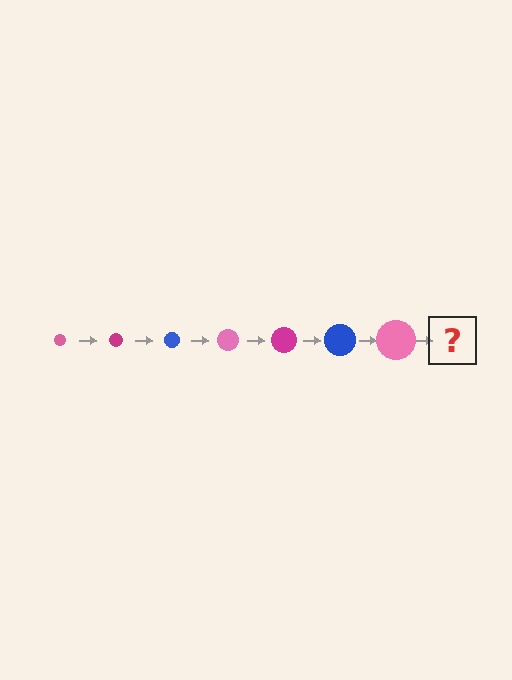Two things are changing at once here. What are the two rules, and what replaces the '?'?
The two rules are that the circle grows larger each step and the color cycles through pink, magenta, and blue. The '?' should be a magenta circle, larger than the previous one.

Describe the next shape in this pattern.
It should be a magenta circle, larger than the previous one.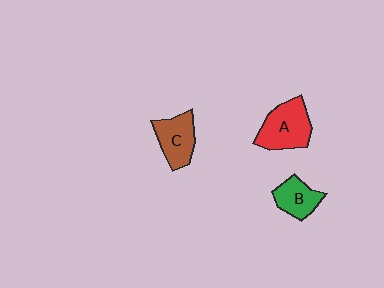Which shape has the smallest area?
Shape B (green).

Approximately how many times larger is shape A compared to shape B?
Approximately 1.6 times.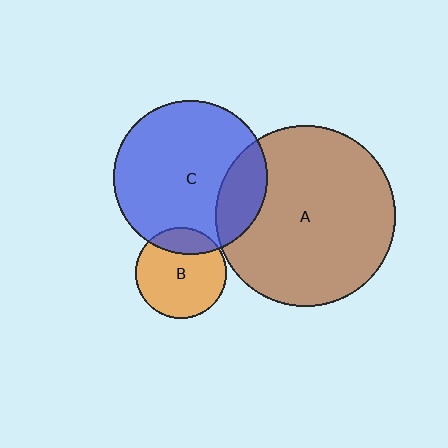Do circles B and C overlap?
Yes.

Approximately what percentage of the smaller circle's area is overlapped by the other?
Approximately 20%.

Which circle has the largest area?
Circle A (brown).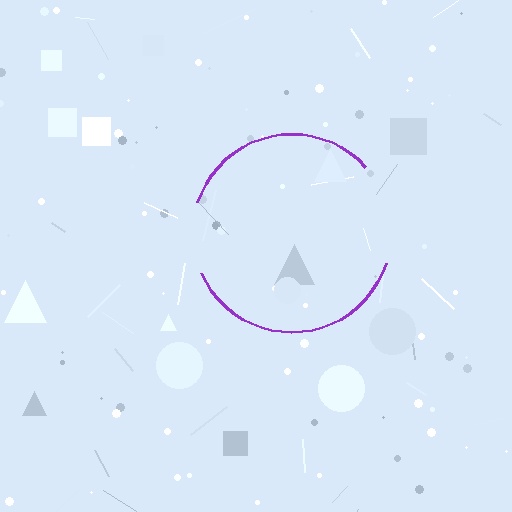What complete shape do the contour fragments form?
The contour fragments form a circle.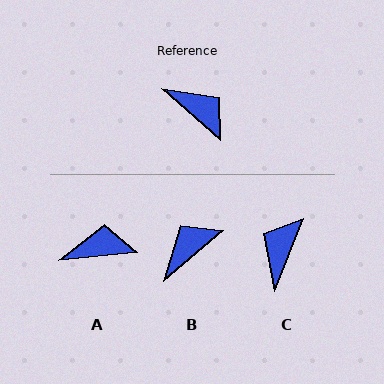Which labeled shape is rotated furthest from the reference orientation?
C, about 110 degrees away.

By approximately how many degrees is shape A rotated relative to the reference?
Approximately 48 degrees counter-clockwise.